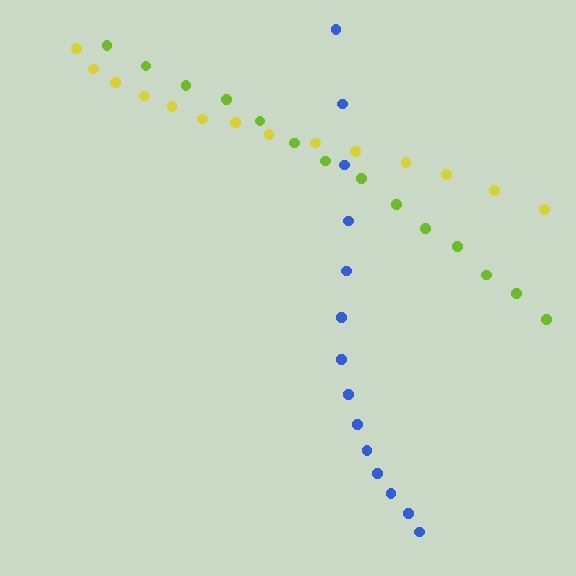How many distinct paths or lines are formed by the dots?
There are 3 distinct paths.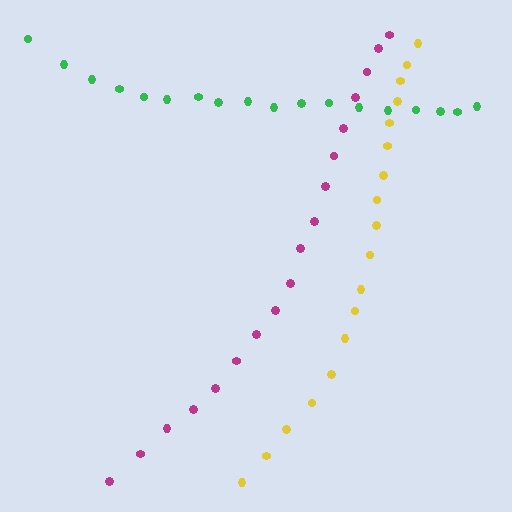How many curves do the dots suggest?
There are 3 distinct paths.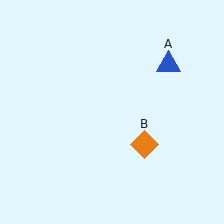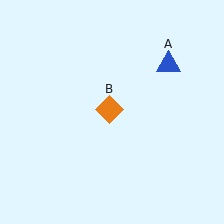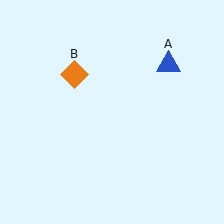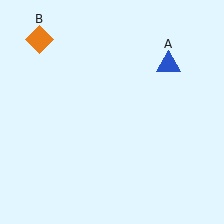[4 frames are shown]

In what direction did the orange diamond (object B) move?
The orange diamond (object B) moved up and to the left.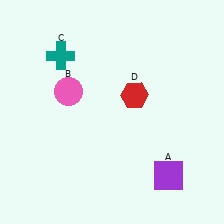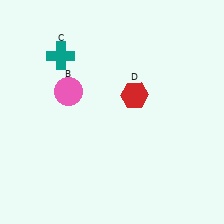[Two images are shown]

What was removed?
The purple square (A) was removed in Image 2.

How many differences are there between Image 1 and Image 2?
There is 1 difference between the two images.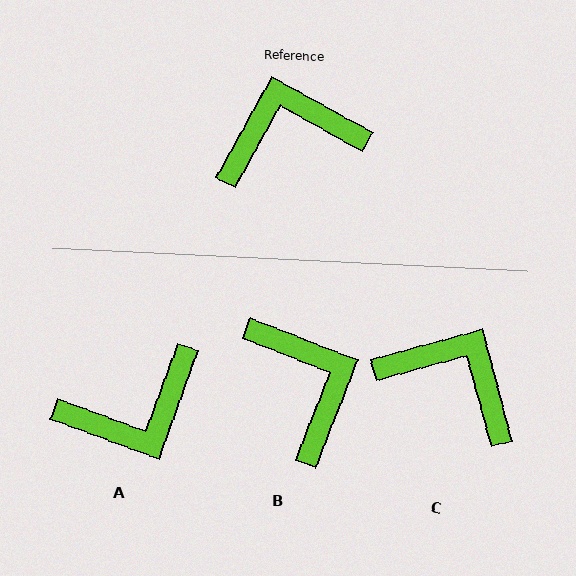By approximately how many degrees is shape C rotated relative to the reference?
Approximately 46 degrees clockwise.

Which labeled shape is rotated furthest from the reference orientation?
A, about 171 degrees away.